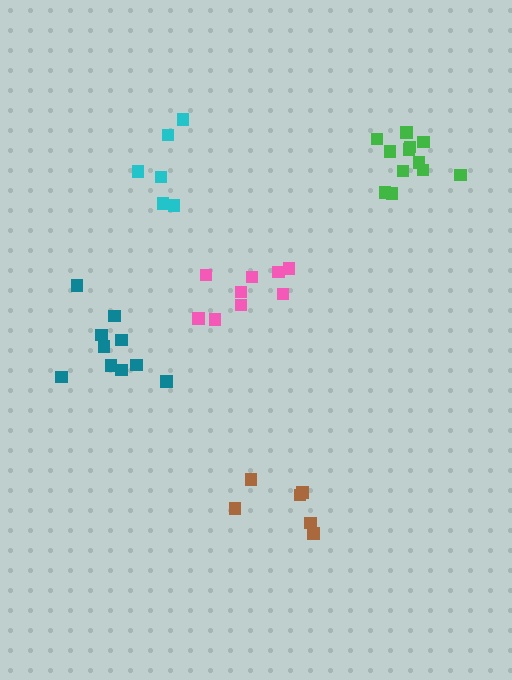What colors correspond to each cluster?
The clusters are colored: pink, brown, cyan, green, teal.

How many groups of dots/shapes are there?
There are 5 groups.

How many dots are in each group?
Group 1: 9 dots, Group 2: 6 dots, Group 3: 6 dots, Group 4: 12 dots, Group 5: 10 dots (43 total).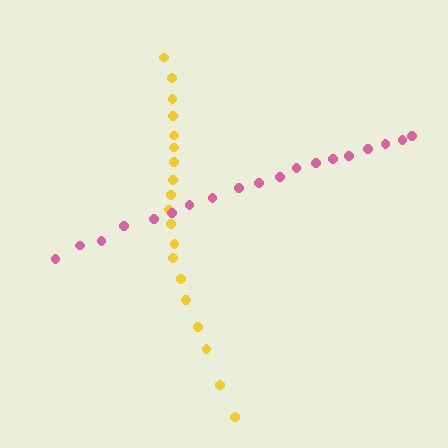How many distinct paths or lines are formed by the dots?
There are 2 distinct paths.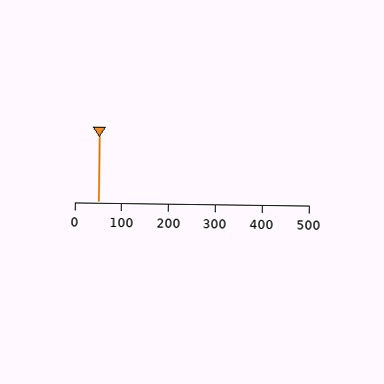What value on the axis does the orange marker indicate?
The marker indicates approximately 50.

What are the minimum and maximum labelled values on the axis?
The axis runs from 0 to 500.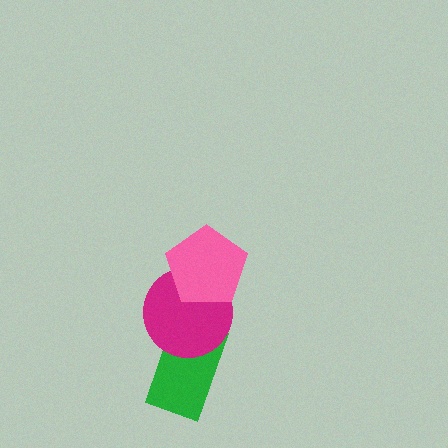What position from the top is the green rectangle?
The green rectangle is 3rd from the top.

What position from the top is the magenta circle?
The magenta circle is 2nd from the top.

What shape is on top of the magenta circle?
The pink pentagon is on top of the magenta circle.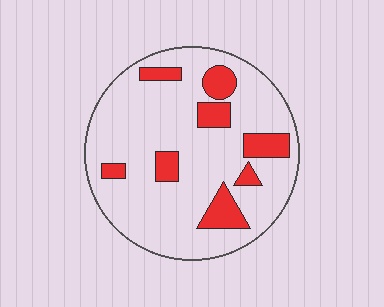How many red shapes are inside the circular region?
8.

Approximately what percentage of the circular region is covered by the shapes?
Approximately 20%.